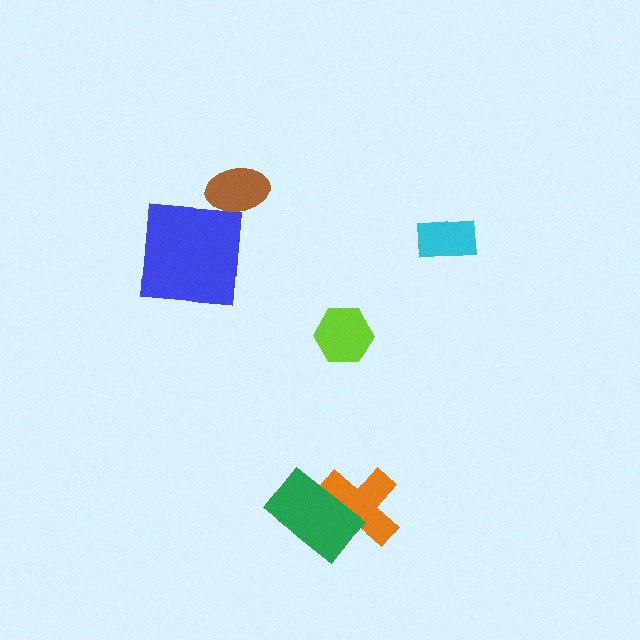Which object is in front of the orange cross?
The green rectangle is in front of the orange cross.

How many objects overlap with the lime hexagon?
0 objects overlap with the lime hexagon.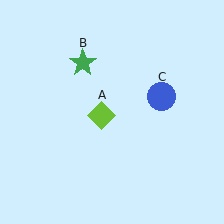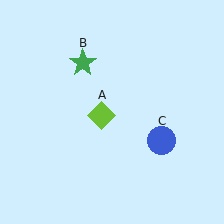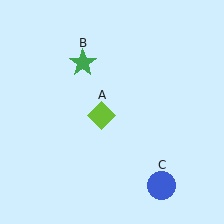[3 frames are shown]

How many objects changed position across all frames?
1 object changed position: blue circle (object C).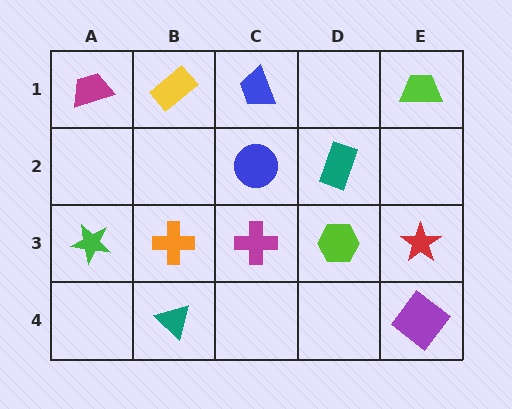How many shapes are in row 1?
4 shapes.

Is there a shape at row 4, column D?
No, that cell is empty.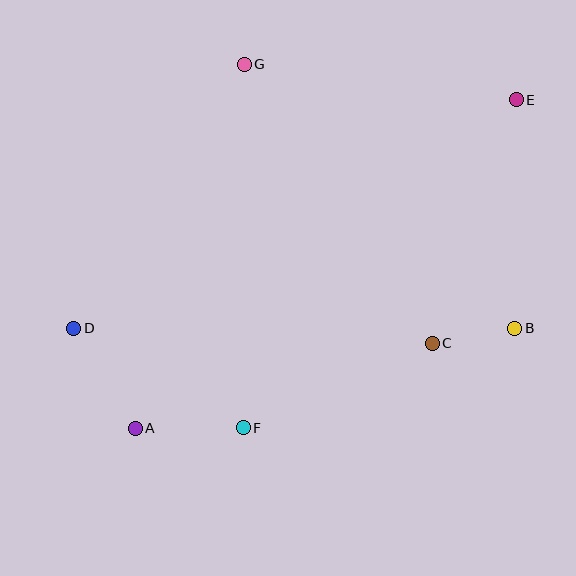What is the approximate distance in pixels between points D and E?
The distance between D and E is approximately 498 pixels.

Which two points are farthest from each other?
Points A and E are farthest from each other.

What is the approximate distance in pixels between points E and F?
The distance between E and F is approximately 427 pixels.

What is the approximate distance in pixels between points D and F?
The distance between D and F is approximately 197 pixels.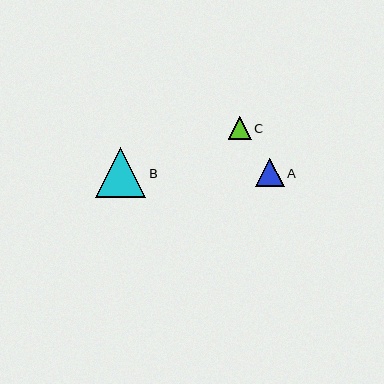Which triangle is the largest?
Triangle B is the largest with a size of approximately 50 pixels.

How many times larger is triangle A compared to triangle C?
Triangle A is approximately 1.3 times the size of triangle C.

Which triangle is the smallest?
Triangle C is the smallest with a size of approximately 23 pixels.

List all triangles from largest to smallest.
From largest to smallest: B, A, C.